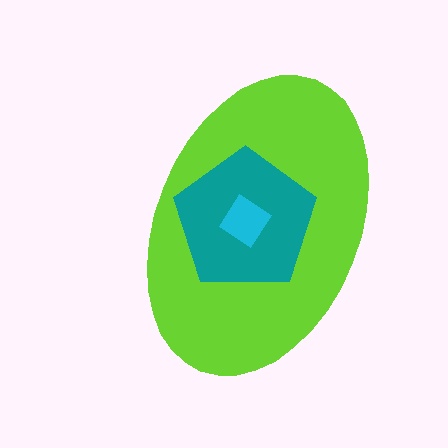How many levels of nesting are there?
3.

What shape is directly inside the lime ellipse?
The teal pentagon.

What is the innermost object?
The cyan diamond.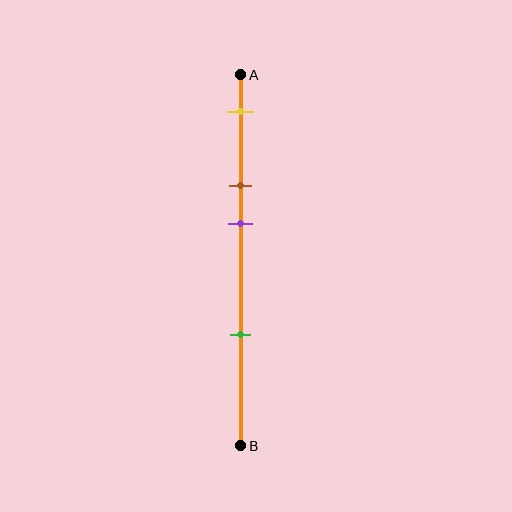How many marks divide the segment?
There are 4 marks dividing the segment.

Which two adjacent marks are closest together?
The brown and purple marks are the closest adjacent pair.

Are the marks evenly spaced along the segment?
No, the marks are not evenly spaced.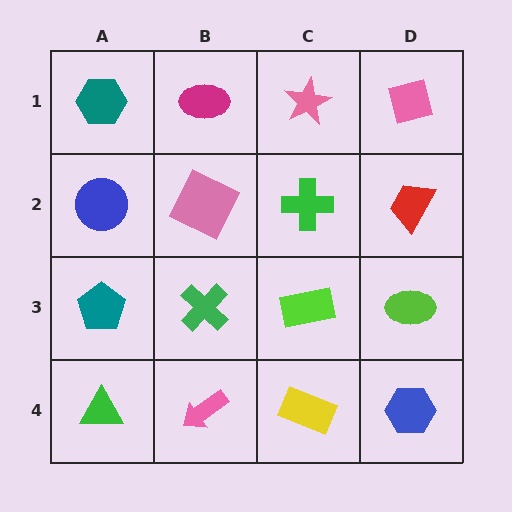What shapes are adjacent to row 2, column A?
A teal hexagon (row 1, column A), a teal pentagon (row 3, column A), a pink square (row 2, column B).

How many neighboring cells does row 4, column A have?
2.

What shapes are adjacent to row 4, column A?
A teal pentagon (row 3, column A), a pink arrow (row 4, column B).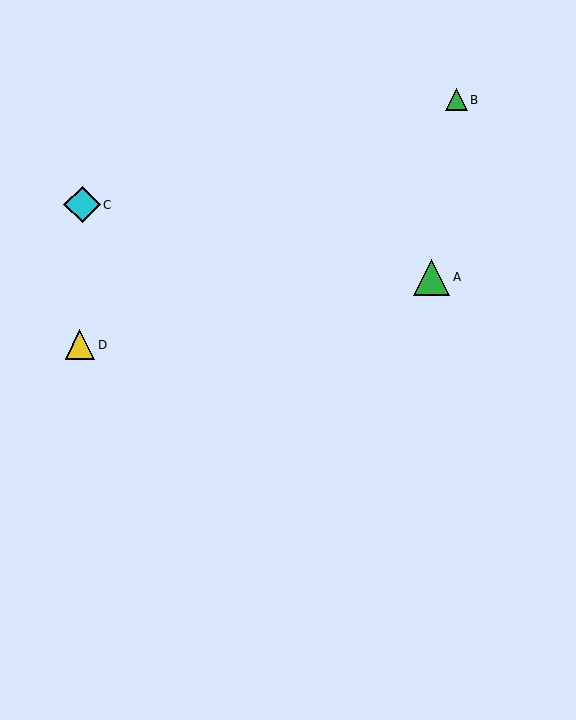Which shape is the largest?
The cyan diamond (labeled C) is the largest.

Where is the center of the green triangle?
The center of the green triangle is at (456, 100).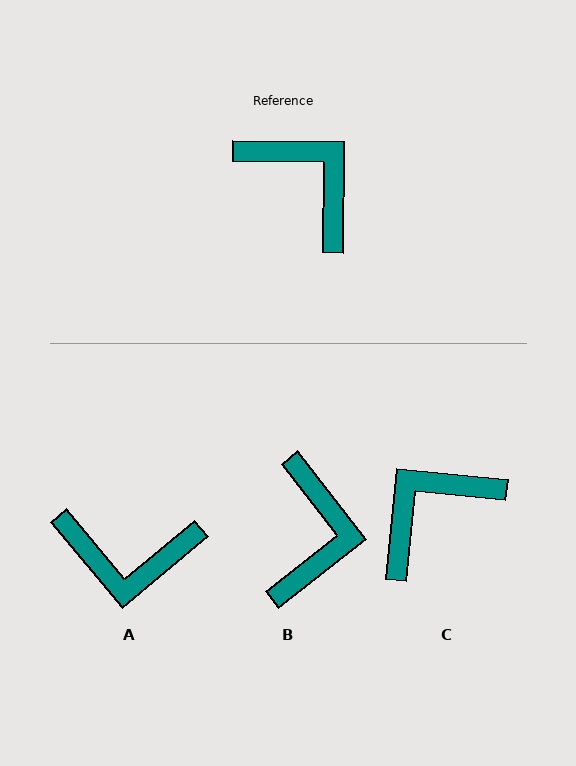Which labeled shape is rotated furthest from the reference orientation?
A, about 140 degrees away.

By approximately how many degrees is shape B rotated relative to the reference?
Approximately 52 degrees clockwise.